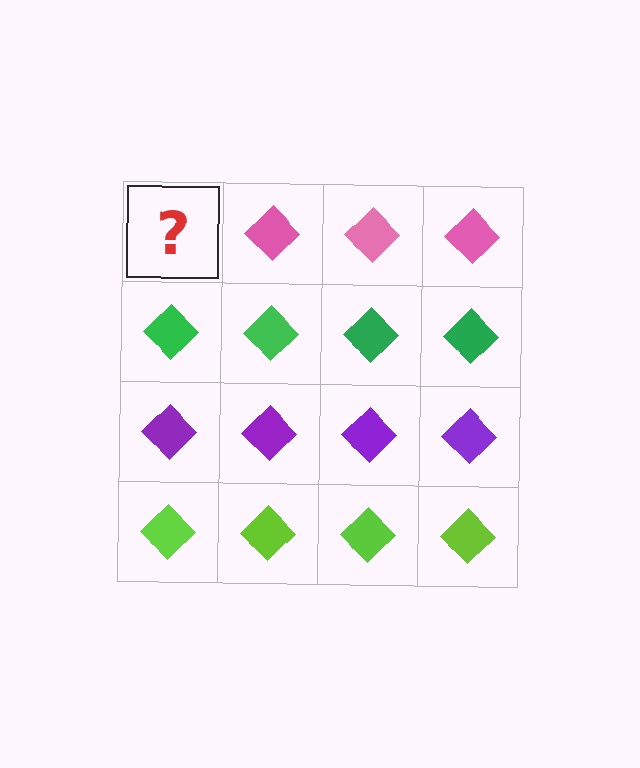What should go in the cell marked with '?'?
The missing cell should contain a pink diamond.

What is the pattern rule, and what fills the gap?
The rule is that each row has a consistent color. The gap should be filled with a pink diamond.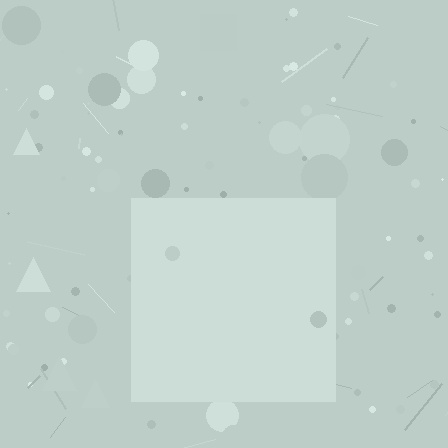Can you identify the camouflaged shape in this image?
The camouflaged shape is a square.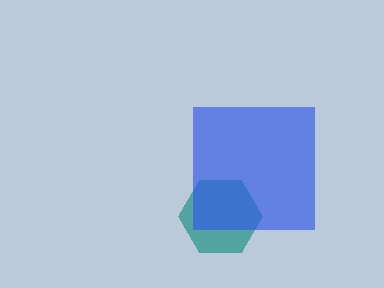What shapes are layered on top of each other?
The layered shapes are: a teal hexagon, a blue square.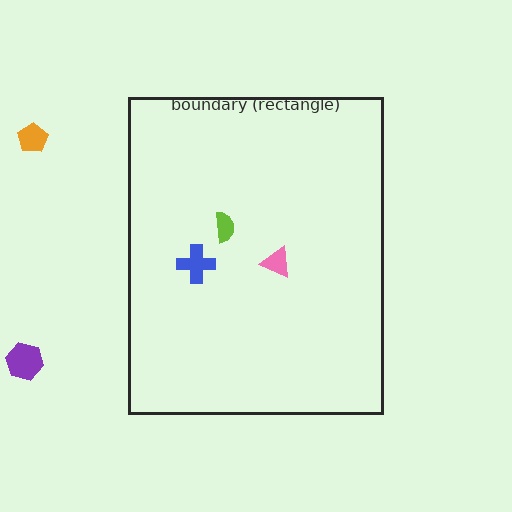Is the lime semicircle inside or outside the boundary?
Inside.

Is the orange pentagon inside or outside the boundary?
Outside.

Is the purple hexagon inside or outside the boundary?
Outside.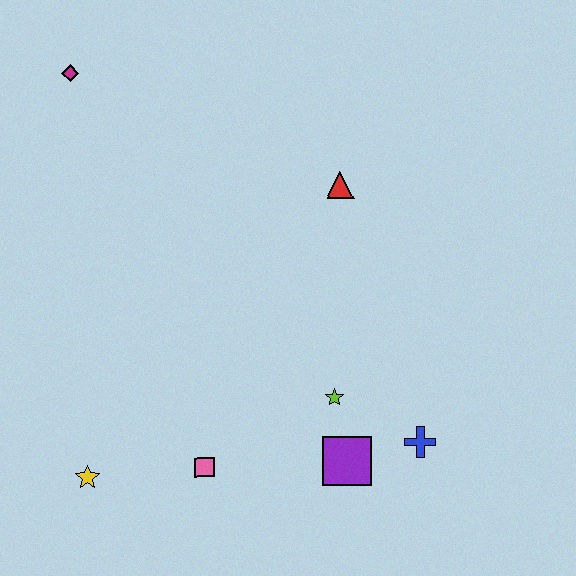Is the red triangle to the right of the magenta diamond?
Yes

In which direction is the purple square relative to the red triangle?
The purple square is below the red triangle.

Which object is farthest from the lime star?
The magenta diamond is farthest from the lime star.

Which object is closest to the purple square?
The lime star is closest to the purple square.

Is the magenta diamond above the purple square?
Yes